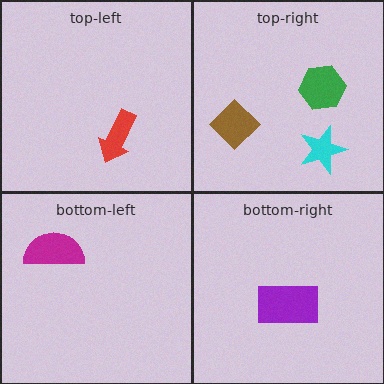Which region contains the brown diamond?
The top-right region.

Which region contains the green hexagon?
The top-right region.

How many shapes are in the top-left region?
1.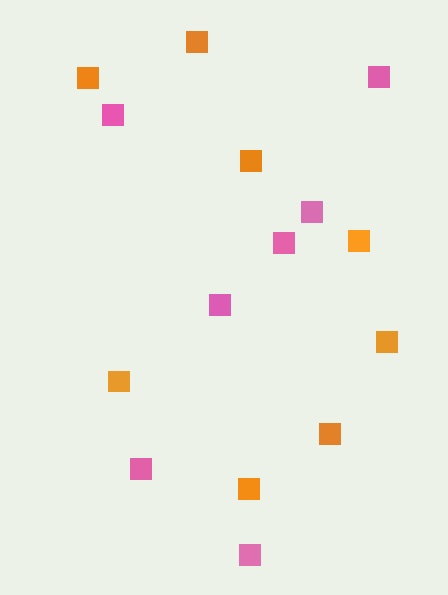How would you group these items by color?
There are 2 groups: one group of orange squares (8) and one group of pink squares (7).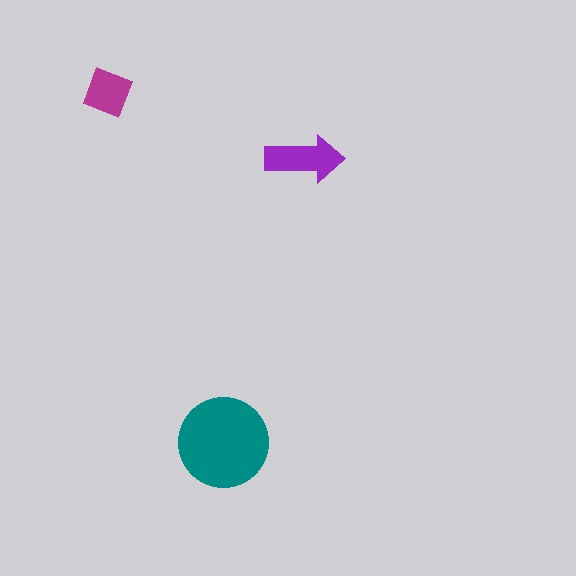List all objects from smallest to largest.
The magenta diamond, the purple arrow, the teal circle.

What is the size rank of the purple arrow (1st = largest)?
2nd.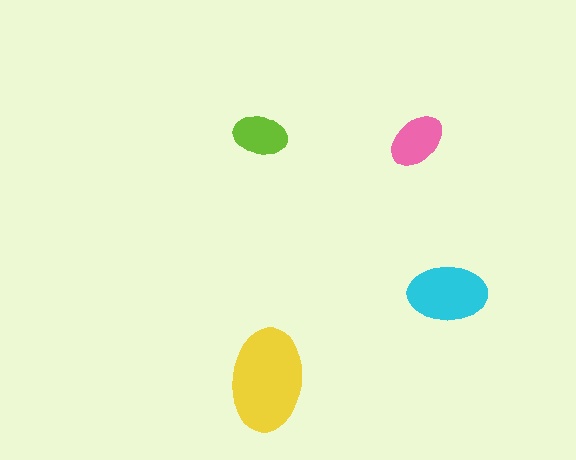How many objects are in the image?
There are 4 objects in the image.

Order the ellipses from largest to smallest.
the yellow one, the cyan one, the pink one, the lime one.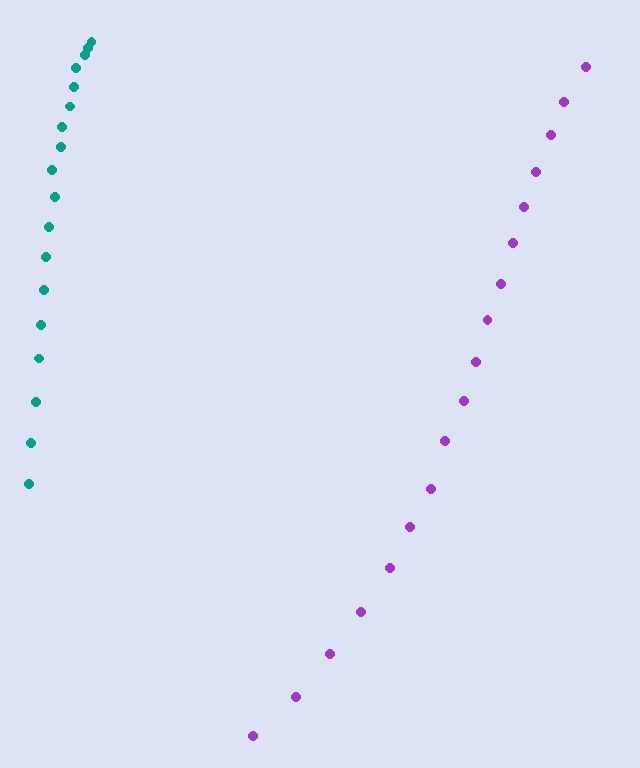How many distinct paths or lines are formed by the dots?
There are 2 distinct paths.